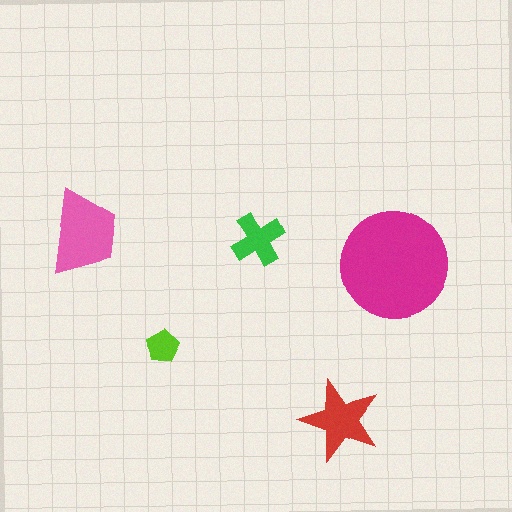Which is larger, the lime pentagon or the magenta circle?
The magenta circle.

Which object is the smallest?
The lime pentagon.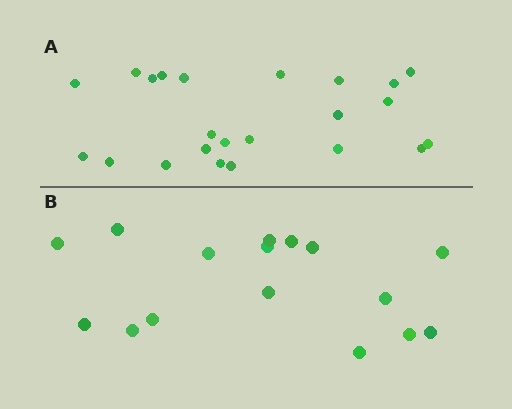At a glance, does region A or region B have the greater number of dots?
Region A (the top region) has more dots.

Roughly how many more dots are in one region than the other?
Region A has roughly 8 or so more dots than region B.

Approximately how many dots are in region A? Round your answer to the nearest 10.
About 20 dots. (The exact count is 23, which rounds to 20.)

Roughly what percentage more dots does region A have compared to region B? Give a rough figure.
About 45% more.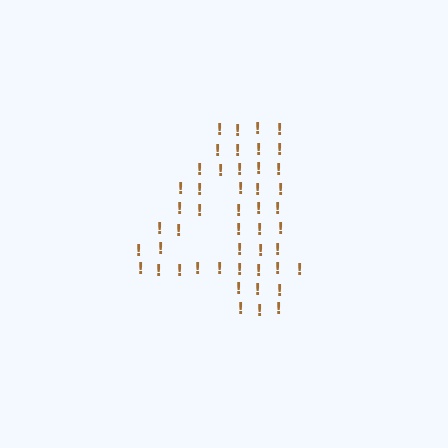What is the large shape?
The large shape is the digit 4.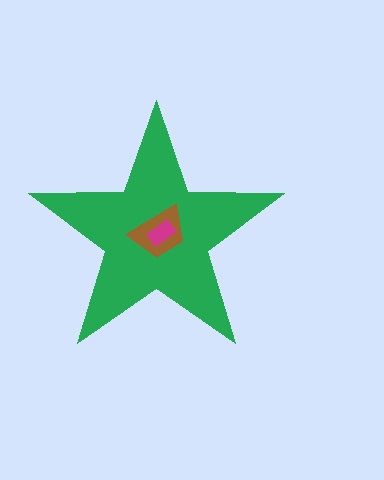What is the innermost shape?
The magenta rectangle.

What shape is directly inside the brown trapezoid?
The magenta rectangle.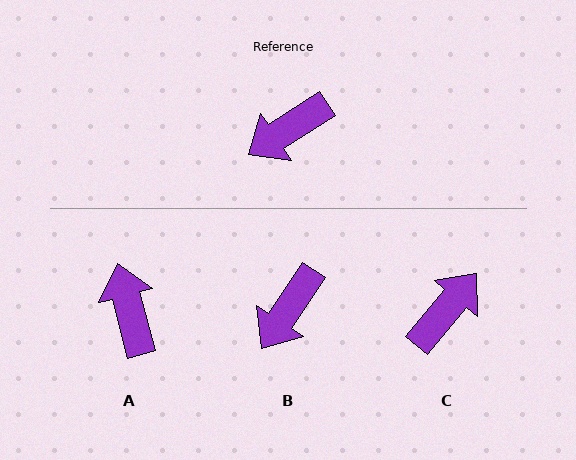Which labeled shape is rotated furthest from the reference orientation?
C, about 162 degrees away.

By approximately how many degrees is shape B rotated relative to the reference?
Approximately 24 degrees counter-clockwise.